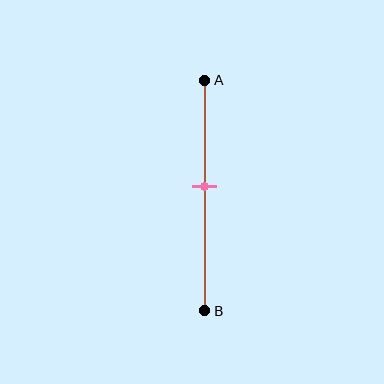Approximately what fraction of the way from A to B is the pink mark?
The pink mark is approximately 45% of the way from A to B.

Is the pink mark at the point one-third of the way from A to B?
No, the mark is at about 45% from A, not at the 33% one-third point.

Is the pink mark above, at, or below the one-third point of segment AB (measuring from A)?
The pink mark is below the one-third point of segment AB.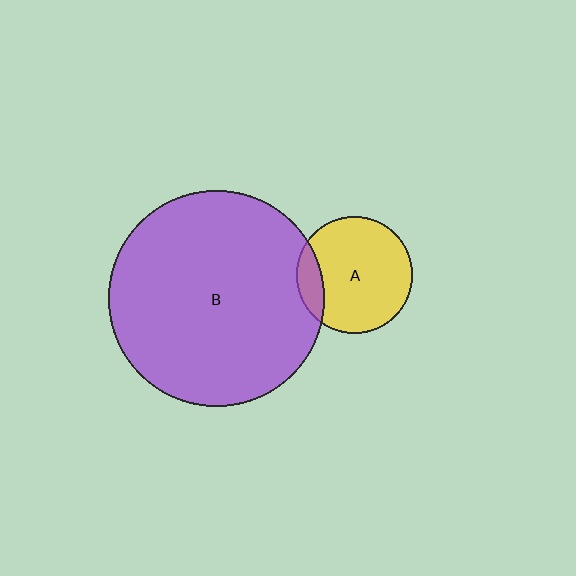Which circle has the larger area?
Circle B (purple).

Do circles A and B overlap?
Yes.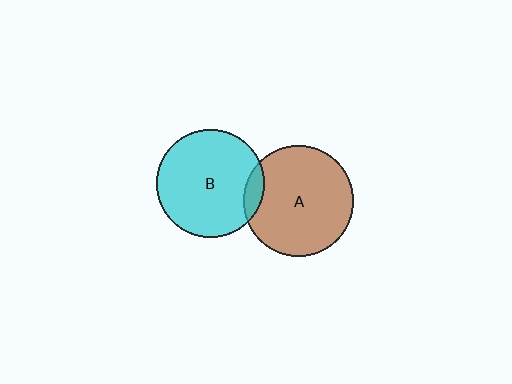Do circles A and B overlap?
Yes.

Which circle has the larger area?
Circle A (brown).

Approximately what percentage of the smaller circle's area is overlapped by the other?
Approximately 10%.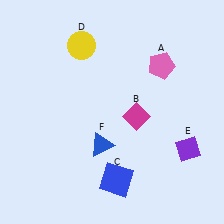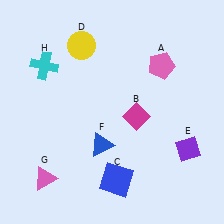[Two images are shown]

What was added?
A pink triangle (G), a cyan cross (H) were added in Image 2.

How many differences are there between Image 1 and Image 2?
There are 2 differences between the two images.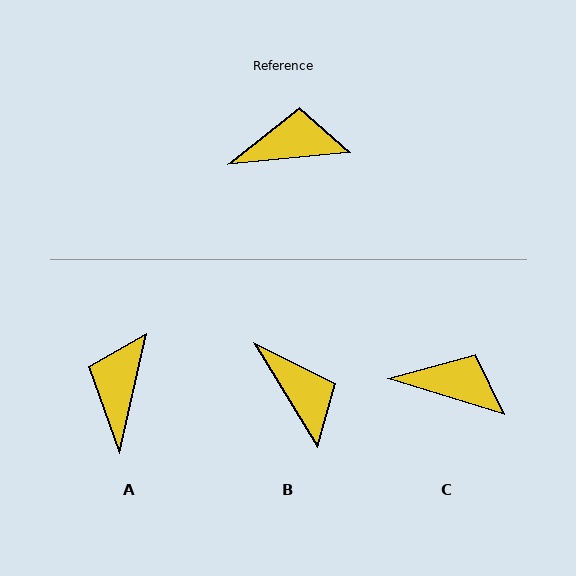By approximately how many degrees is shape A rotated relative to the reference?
Approximately 71 degrees counter-clockwise.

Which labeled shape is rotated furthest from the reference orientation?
A, about 71 degrees away.